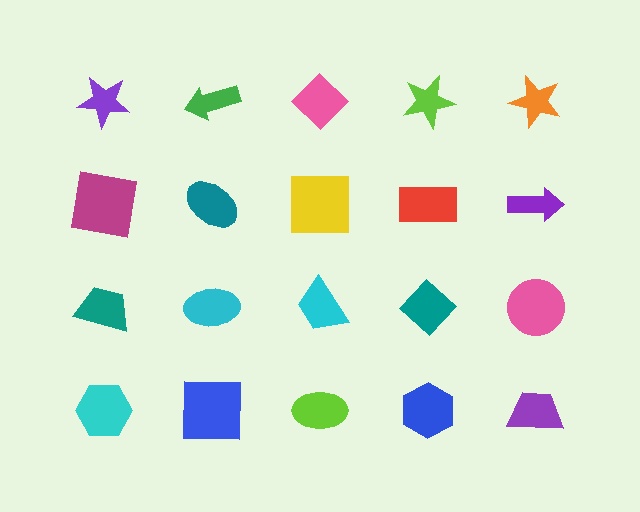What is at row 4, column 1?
A cyan hexagon.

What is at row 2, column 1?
A magenta square.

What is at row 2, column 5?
A purple arrow.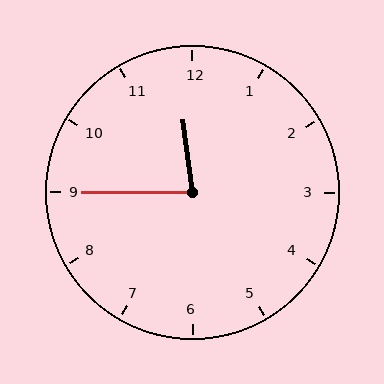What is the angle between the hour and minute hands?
Approximately 82 degrees.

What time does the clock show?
11:45.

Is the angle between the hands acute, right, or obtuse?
It is acute.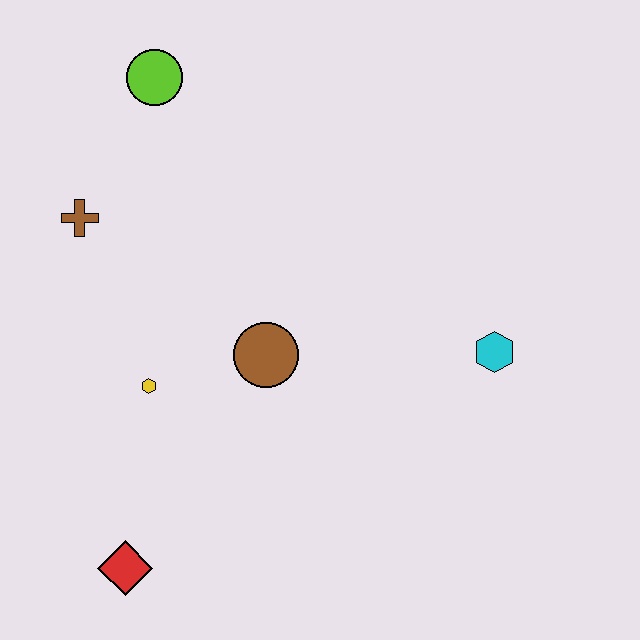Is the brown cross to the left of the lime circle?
Yes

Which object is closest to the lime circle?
The brown cross is closest to the lime circle.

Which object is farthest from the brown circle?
The lime circle is farthest from the brown circle.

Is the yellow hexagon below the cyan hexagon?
Yes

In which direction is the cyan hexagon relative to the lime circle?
The cyan hexagon is to the right of the lime circle.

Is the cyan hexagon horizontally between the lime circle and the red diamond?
No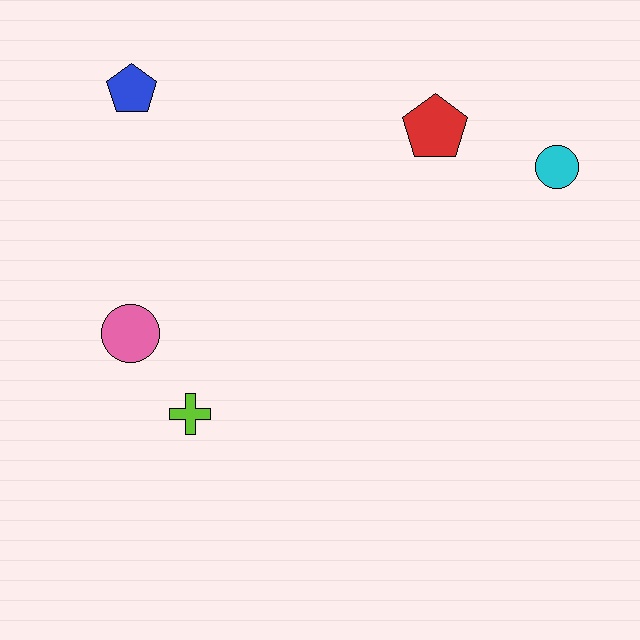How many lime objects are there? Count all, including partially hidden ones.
There is 1 lime object.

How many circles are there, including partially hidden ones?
There are 2 circles.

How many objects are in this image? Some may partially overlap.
There are 5 objects.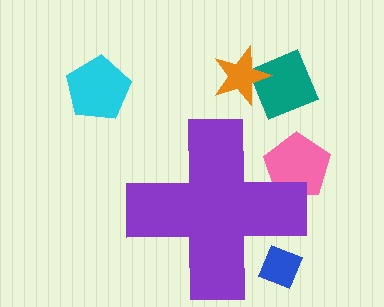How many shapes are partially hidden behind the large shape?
2 shapes are partially hidden.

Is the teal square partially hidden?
No, the teal square is fully visible.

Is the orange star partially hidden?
No, the orange star is fully visible.